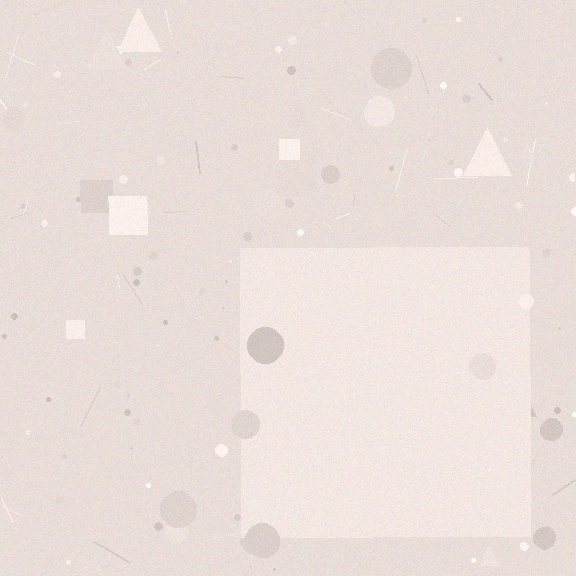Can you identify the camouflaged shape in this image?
The camouflaged shape is a square.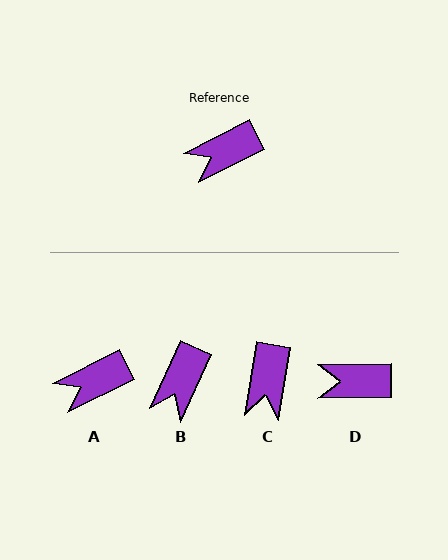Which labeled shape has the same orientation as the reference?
A.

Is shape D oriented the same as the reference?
No, it is off by about 26 degrees.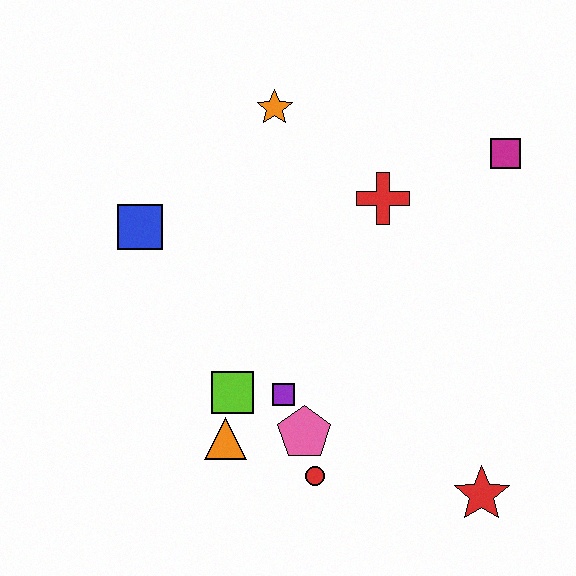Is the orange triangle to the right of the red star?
No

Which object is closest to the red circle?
The pink pentagon is closest to the red circle.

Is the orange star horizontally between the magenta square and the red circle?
No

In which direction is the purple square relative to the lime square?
The purple square is to the right of the lime square.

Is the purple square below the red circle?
No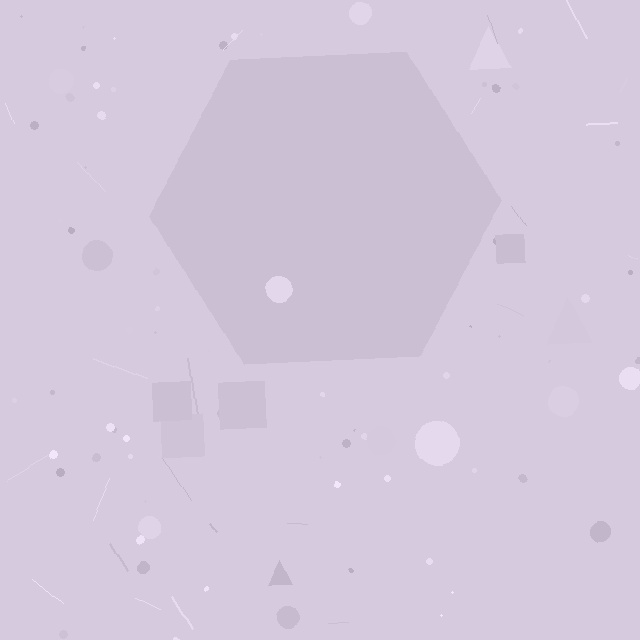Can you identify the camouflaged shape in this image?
The camouflaged shape is a hexagon.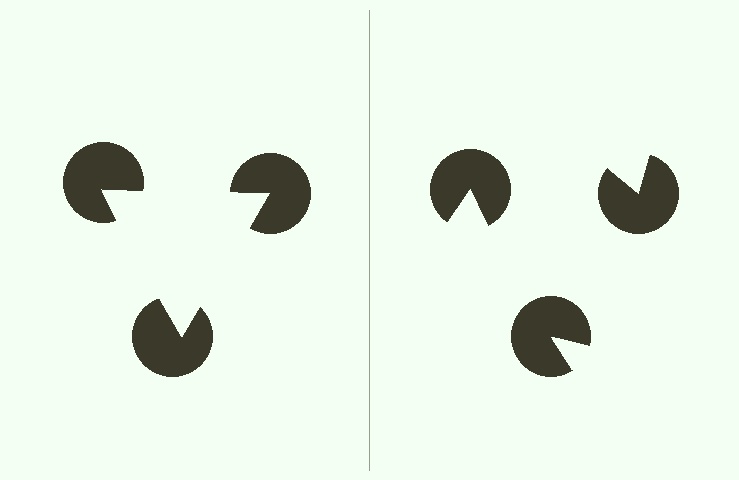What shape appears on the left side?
An illusory triangle.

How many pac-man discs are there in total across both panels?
6 — 3 on each side.